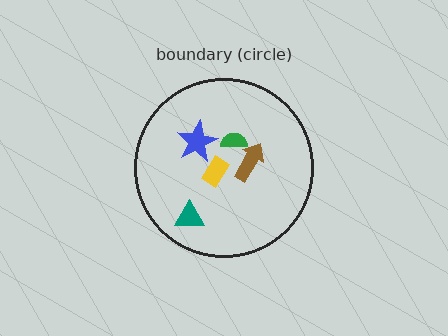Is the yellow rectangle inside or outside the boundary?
Inside.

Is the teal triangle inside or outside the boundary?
Inside.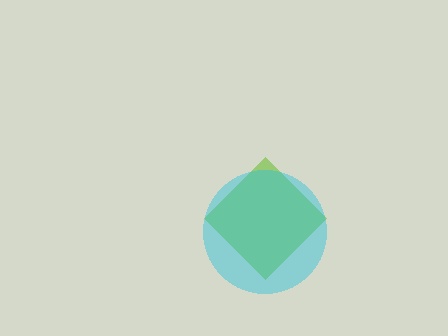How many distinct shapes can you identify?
There are 2 distinct shapes: a lime diamond, a cyan circle.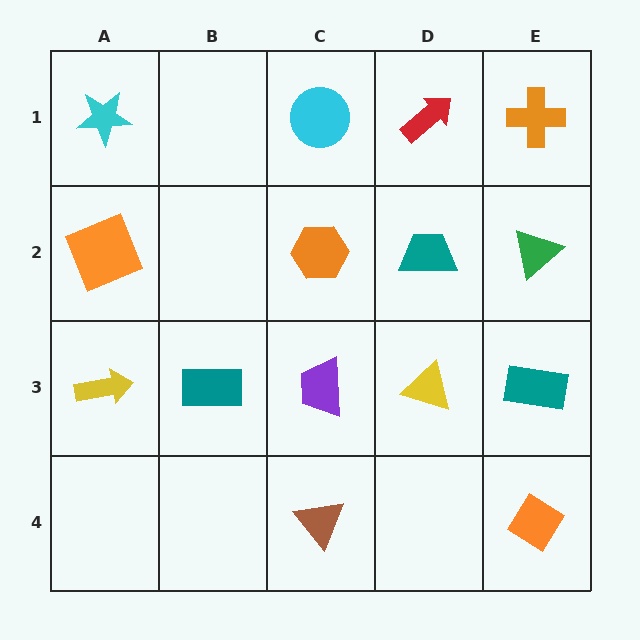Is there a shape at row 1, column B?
No, that cell is empty.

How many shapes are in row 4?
2 shapes.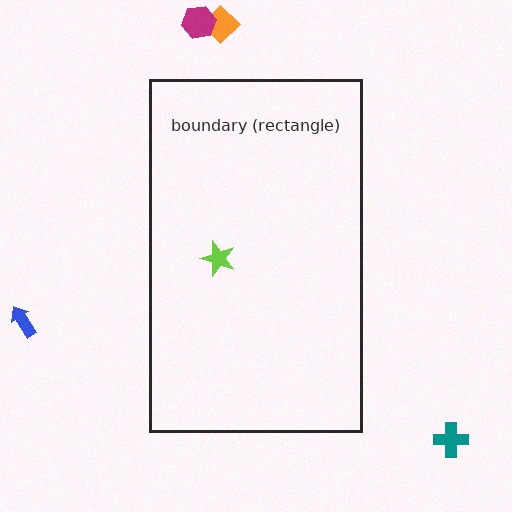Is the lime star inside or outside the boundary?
Inside.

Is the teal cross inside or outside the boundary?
Outside.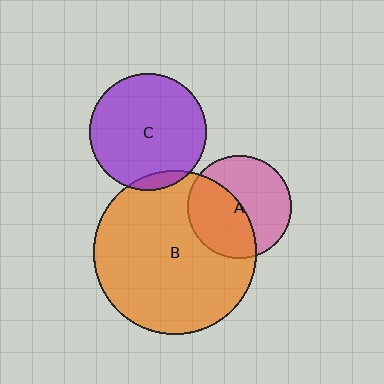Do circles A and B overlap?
Yes.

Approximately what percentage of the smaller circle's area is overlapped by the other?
Approximately 45%.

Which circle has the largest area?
Circle B (orange).